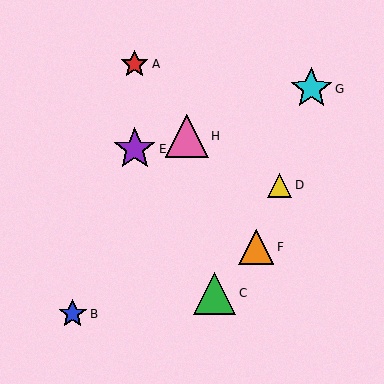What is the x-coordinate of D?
Object D is at x≈280.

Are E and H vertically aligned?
No, E is at x≈135 and H is at x≈187.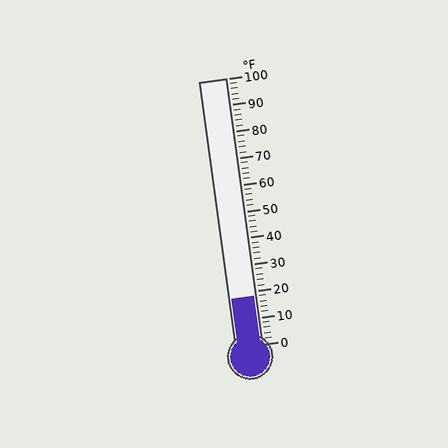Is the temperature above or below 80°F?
The temperature is below 80°F.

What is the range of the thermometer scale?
The thermometer scale ranges from 0°F to 100°F.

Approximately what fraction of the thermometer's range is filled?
The thermometer is filled to approximately 20% of its range.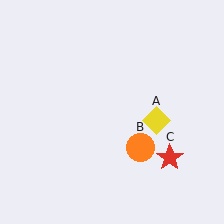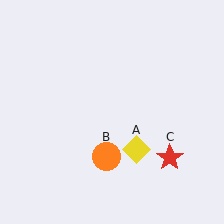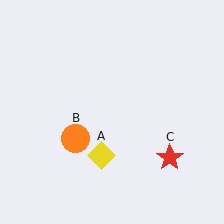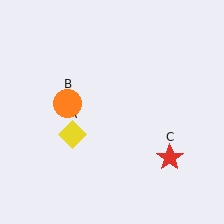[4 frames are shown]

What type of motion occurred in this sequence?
The yellow diamond (object A), orange circle (object B) rotated clockwise around the center of the scene.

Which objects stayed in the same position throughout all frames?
Red star (object C) remained stationary.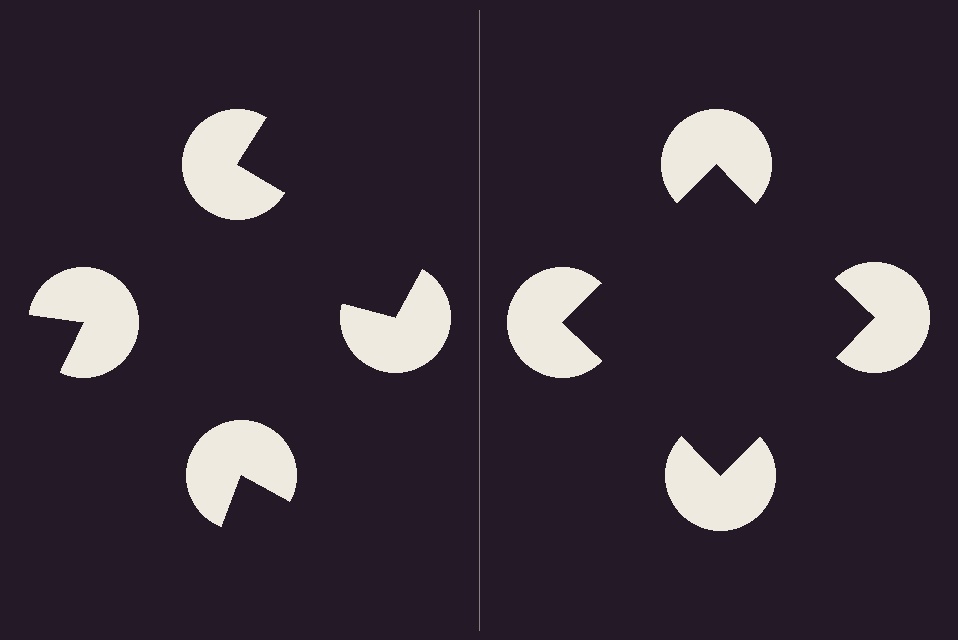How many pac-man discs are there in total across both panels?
8 — 4 on each side.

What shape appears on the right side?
An illusory square.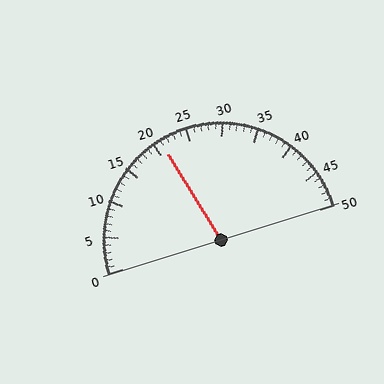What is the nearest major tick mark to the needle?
The nearest major tick mark is 20.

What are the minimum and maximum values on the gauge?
The gauge ranges from 0 to 50.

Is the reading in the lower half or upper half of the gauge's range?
The reading is in the lower half of the range (0 to 50).